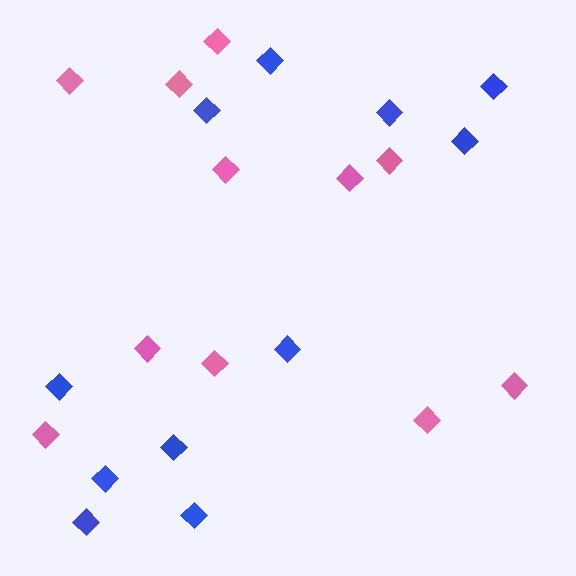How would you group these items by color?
There are 2 groups: one group of blue diamonds (11) and one group of pink diamonds (11).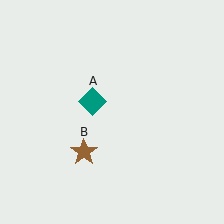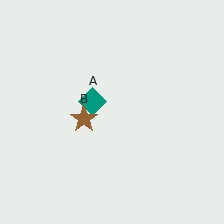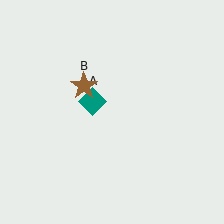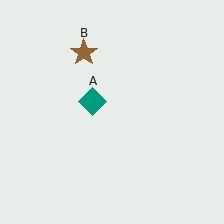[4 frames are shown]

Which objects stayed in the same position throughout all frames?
Teal diamond (object A) remained stationary.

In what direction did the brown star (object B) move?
The brown star (object B) moved up.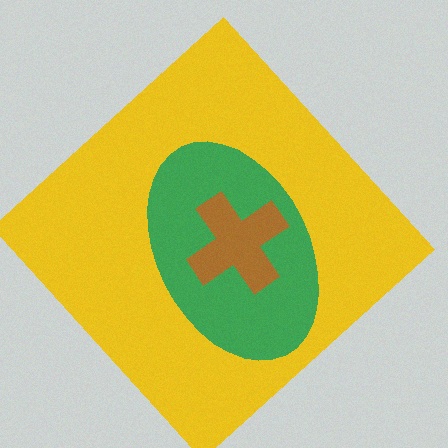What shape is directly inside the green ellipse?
The brown cross.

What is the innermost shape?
The brown cross.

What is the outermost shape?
The yellow diamond.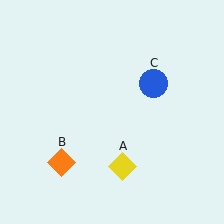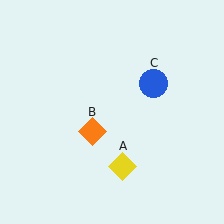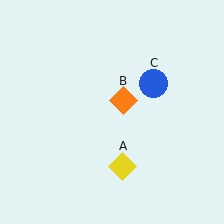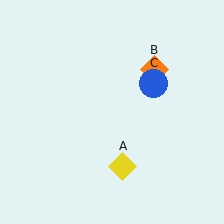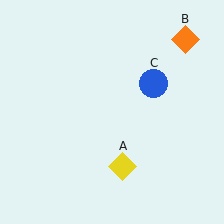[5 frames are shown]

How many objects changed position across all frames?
1 object changed position: orange diamond (object B).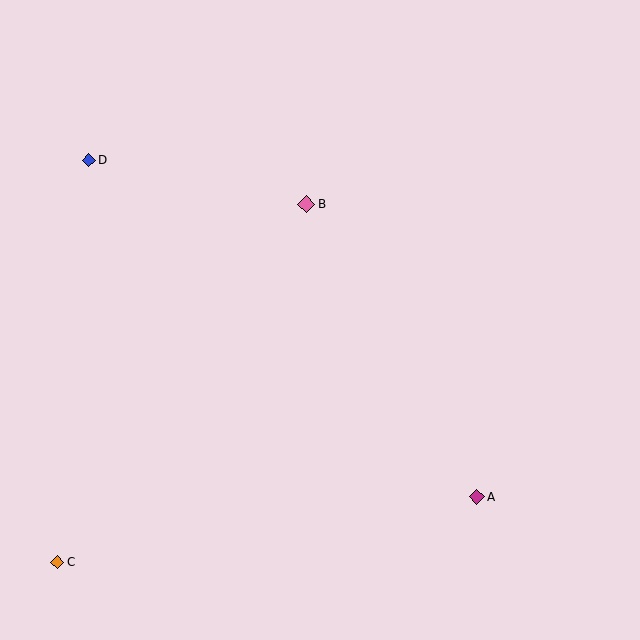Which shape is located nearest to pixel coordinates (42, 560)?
The orange diamond (labeled C) at (57, 562) is nearest to that location.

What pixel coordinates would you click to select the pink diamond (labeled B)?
Click at (306, 204) to select the pink diamond B.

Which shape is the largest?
The pink diamond (labeled B) is the largest.